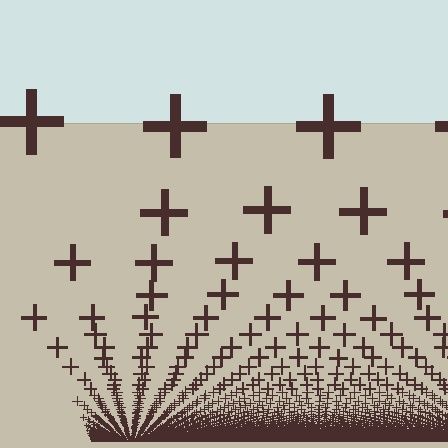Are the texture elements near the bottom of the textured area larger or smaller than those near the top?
Smaller. The gradient is inverted — elements near the bottom are smaller and denser.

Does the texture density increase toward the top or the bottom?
Density increases toward the bottom.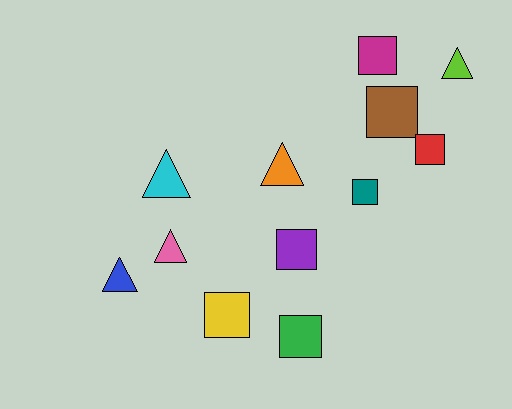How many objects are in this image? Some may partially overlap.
There are 12 objects.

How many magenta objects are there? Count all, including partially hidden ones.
There is 1 magenta object.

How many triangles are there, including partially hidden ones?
There are 5 triangles.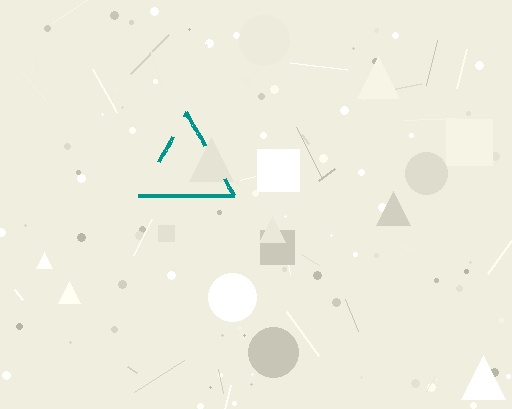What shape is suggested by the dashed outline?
The dashed outline suggests a triangle.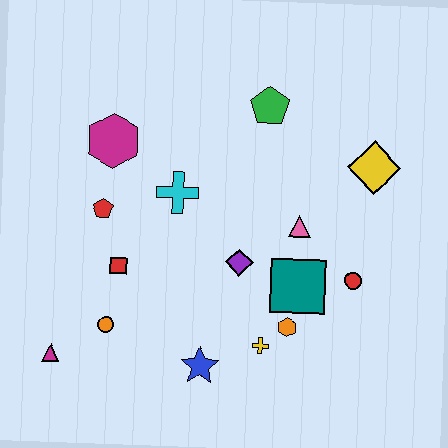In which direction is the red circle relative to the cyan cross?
The red circle is to the right of the cyan cross.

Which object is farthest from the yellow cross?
The magenta hexagon is farthest from the yellow cross.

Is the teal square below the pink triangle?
Yes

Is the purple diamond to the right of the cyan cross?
Yes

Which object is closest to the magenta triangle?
The orange circle is closest to the magenta triangle.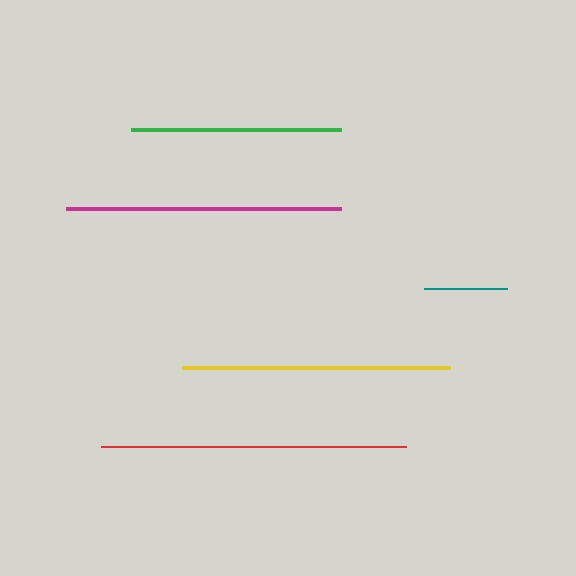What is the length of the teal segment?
The teal segment is approximately 83 pixels long.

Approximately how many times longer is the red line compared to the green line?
The red line is approximately 1.5 times the length of the green line.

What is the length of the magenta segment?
The magenta segment is approximately 275 pixels long.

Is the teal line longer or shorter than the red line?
The red line is longer than the teal line.